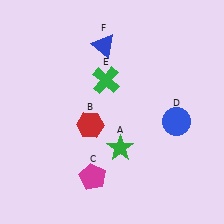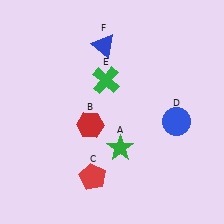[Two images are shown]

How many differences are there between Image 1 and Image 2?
There is 1 difference between the two images.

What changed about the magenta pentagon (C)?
In Image 1, C is magenta. In Image 2, it changed to red.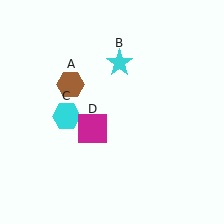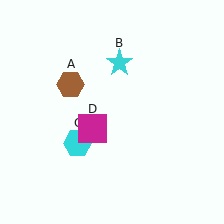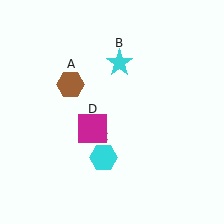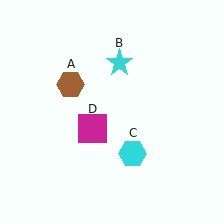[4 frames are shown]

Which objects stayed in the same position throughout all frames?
Brown hexagon (object A) and cyan star (object B) and magenta square (object D) remained stationary.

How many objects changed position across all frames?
1 object changed position: cyan hexagon (object C).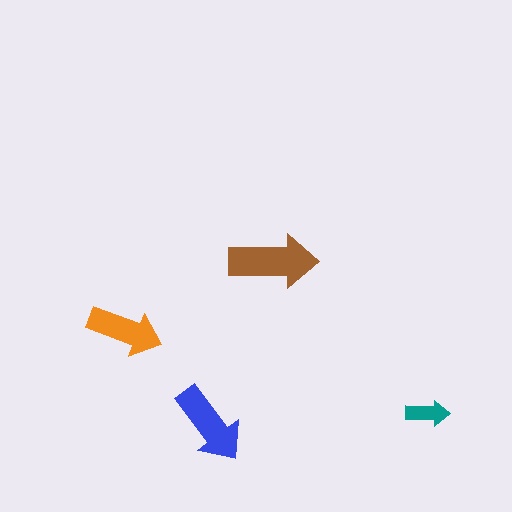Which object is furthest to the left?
The orange arrow is leftmost.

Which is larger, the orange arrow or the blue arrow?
The blue one.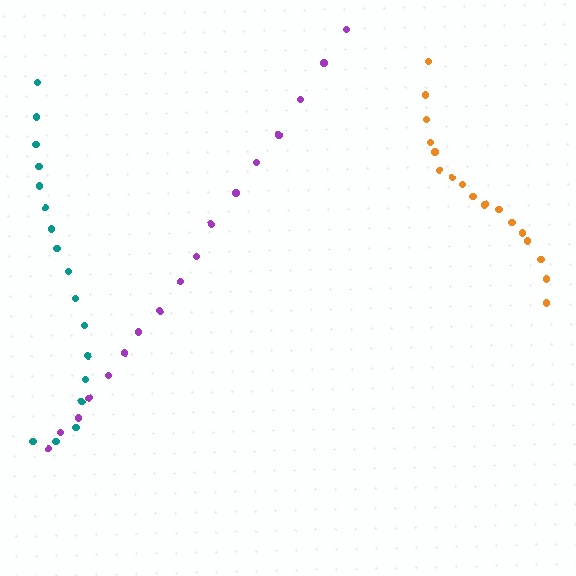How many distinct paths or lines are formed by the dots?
There are 3 distinct paths.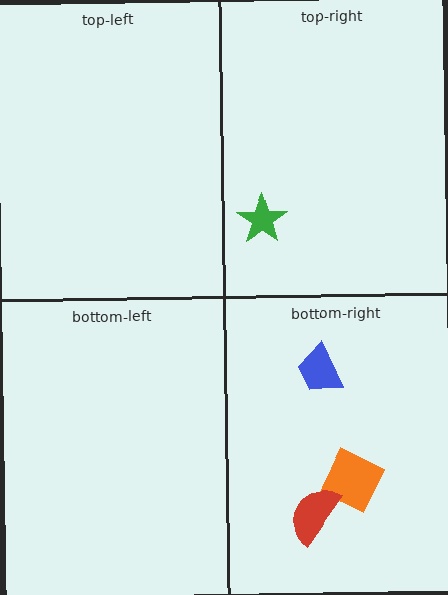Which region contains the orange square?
The bottom-right region.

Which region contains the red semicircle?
The bottom-right region.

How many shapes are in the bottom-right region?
3.